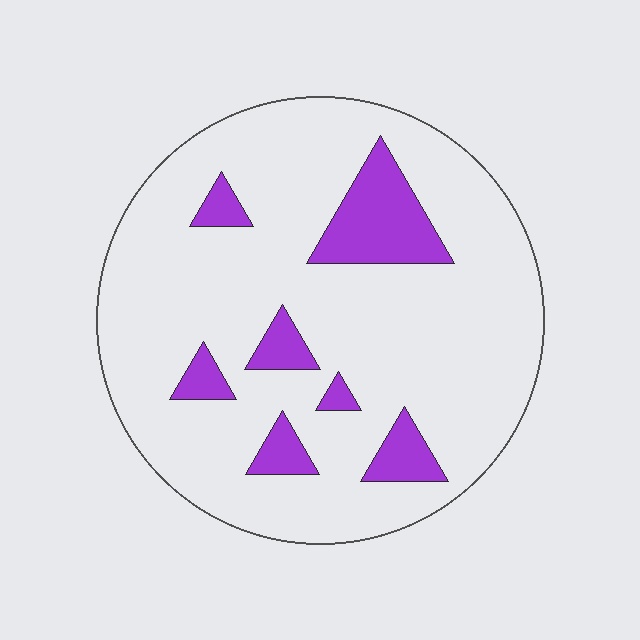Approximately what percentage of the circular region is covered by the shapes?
Approximately 15%.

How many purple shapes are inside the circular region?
7.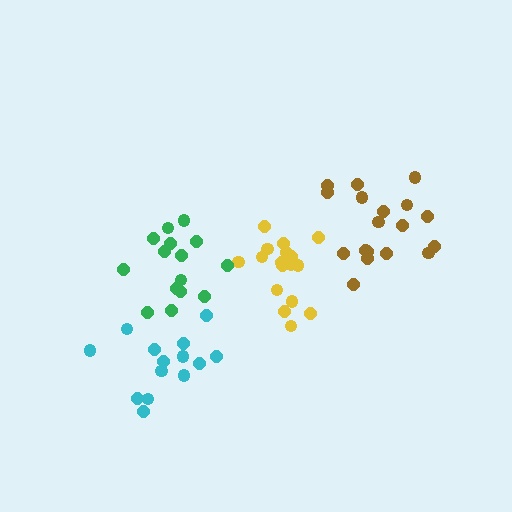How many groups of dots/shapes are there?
There are 4 groups.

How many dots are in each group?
Group 1: 18 dots, Group 2: 15 dots, Group 3: 18 dots, Group 4: 14 dots (65 total).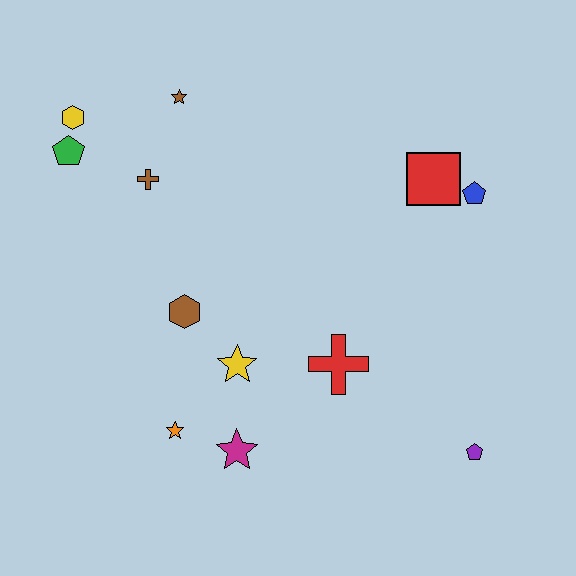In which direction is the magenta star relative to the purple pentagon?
The magenta star is to the left of the purple pentagon.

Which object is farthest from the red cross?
The yellow hexagon is farthest from the red cross.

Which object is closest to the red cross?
The yellow star is closest to the red cross.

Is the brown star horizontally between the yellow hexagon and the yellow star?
Yes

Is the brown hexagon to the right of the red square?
No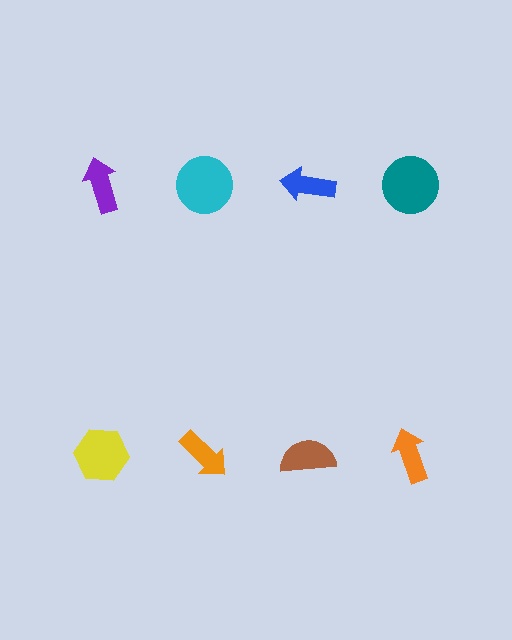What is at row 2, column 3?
A brown semicircle.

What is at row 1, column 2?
A cyan circle.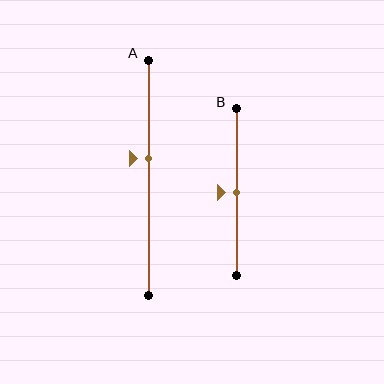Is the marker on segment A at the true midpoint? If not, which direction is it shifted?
No, the marker on segment A is shifted upward by about 8% of the segment length.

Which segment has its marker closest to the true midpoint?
Segment B has its marker closest to the true midpoint.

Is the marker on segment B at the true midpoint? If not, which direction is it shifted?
Yes, the marker on segment B is at the true midpoint.